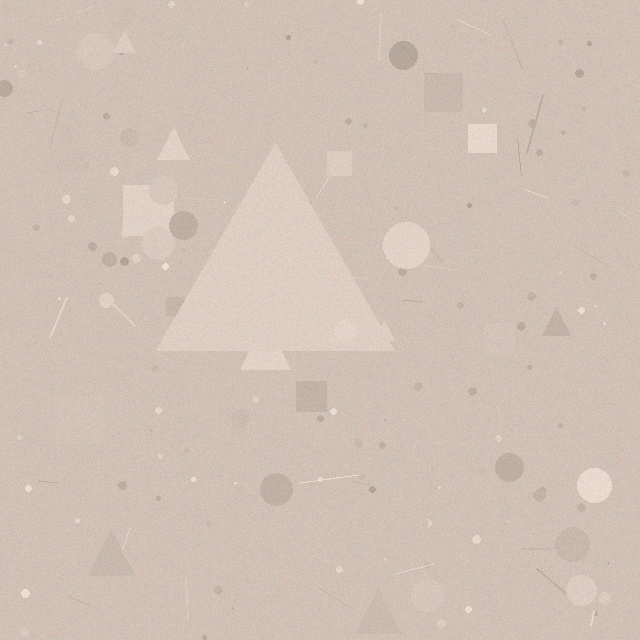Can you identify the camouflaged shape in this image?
The camouflaged shape is a triangle.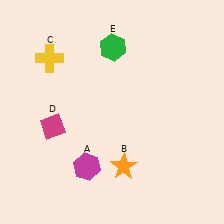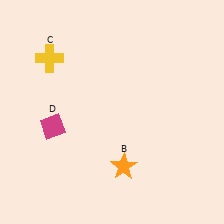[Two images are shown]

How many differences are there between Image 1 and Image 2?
There are 2 differences between the two images.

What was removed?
The magenta hexagon (A), the green hexagon (E) were removed in Image 2.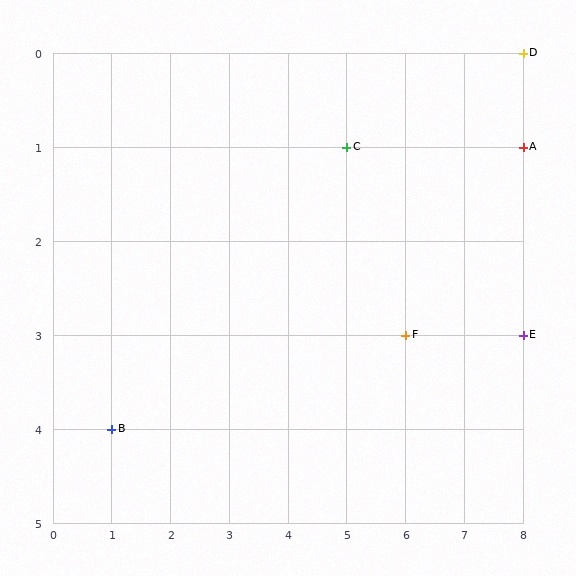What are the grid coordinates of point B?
Point B is at grid coordinates (1, 4).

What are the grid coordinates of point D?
Point D is at grid coordinates (8, 0).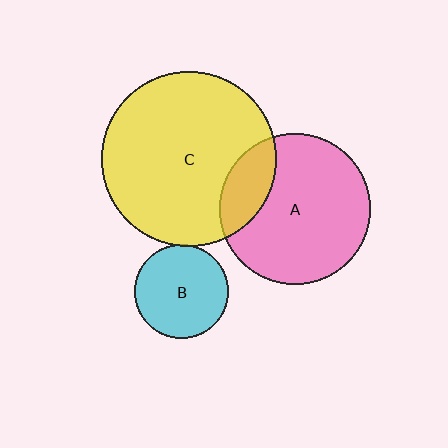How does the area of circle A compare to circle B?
Approximately 2.6 times.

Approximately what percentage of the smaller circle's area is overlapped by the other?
Approximately 20%.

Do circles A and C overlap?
Yes.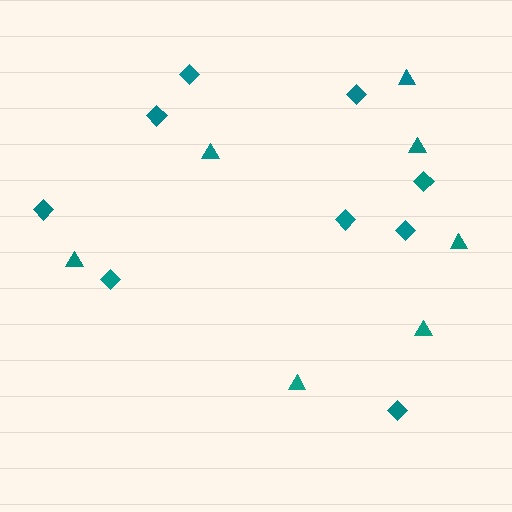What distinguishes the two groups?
There are 2 groups: one group of triangles (7) and one group of diamonds (9).